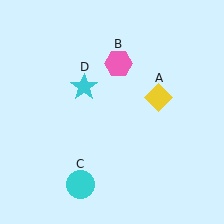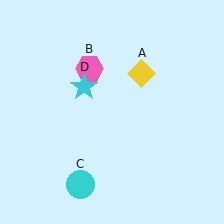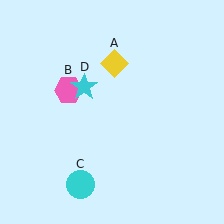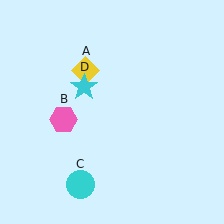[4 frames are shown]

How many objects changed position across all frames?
2 objects changed position: yellow diamond (object A), pink hexagon (object B).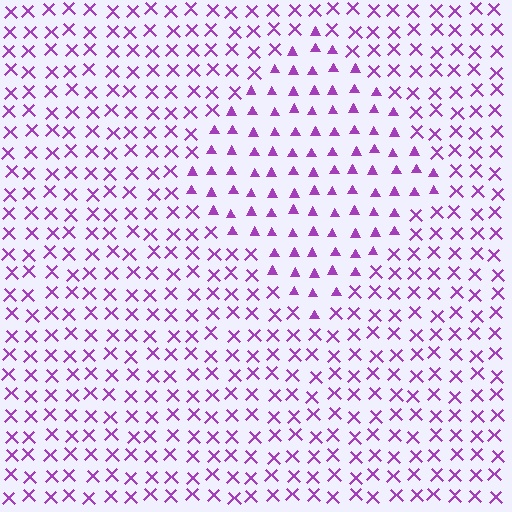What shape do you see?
I see a diamond.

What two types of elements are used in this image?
The image uses triangles inside the diamond region and X marks outside it.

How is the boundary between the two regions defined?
The boundary is defined by a change in element shape: triangles inside vs. X marks outside. All elements share the same color and spacing.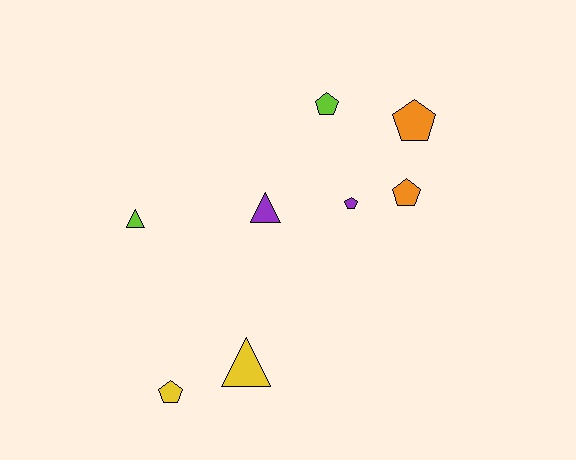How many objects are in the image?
There are 8 objects.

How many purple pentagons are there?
There is 1 purple pentagon.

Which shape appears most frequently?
Pentagon, with 5 objects.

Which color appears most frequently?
Yellow, with 2 objects.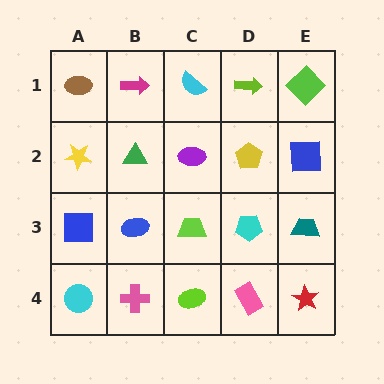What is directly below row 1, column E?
A blue square.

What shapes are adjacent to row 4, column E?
A teal trapezoid (row 3, column E), a pink rectangle (row 4, column D).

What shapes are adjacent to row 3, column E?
A blue square (row 2, column E), a red star (row 4, column E), a cyan pentagon (row 3, column D).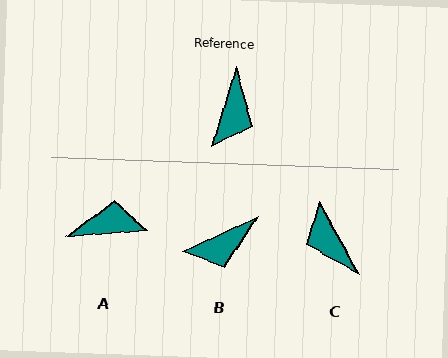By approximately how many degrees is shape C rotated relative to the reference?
Approximately 133 degrees clockwise.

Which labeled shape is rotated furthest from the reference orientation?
C, about 133 degrees away.